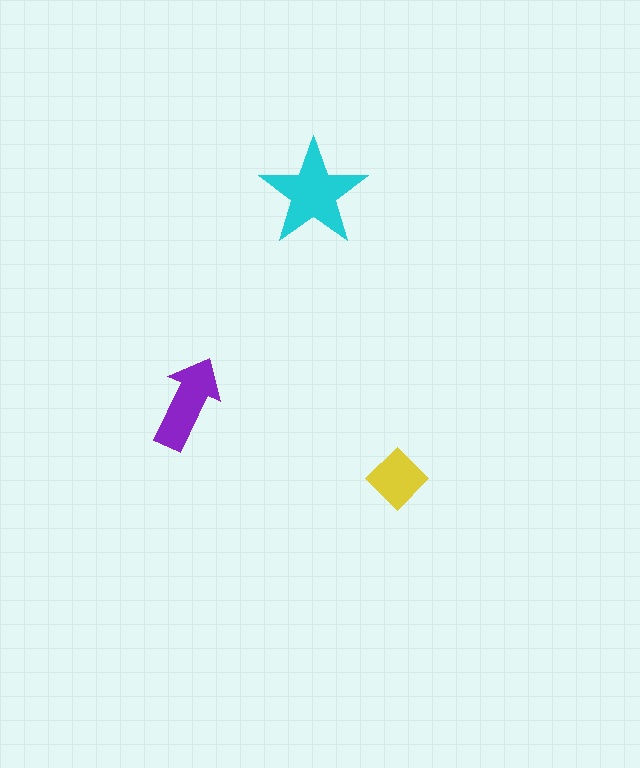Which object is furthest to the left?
The purple arrow is leftmost.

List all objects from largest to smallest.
The cyan star, the purple arrow, the yellow diamond.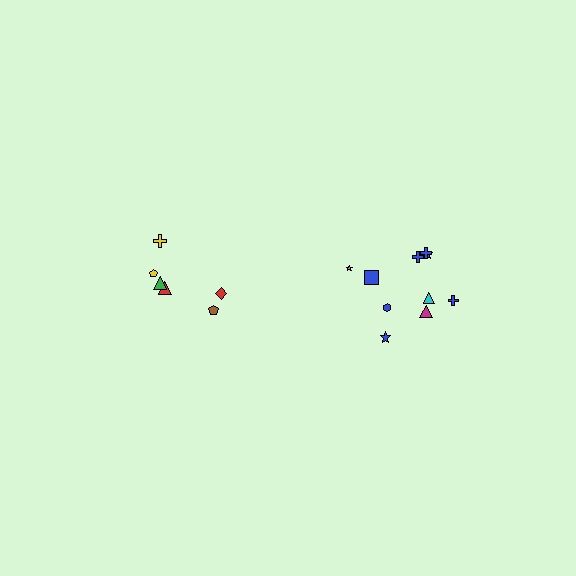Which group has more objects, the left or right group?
The right group.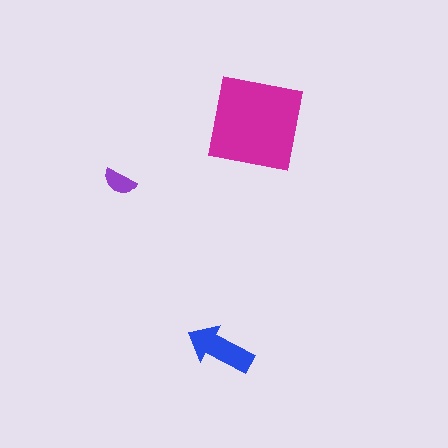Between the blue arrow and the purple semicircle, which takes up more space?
The blue arrow.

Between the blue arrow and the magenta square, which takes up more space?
The magenta square.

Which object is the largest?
The magenta square.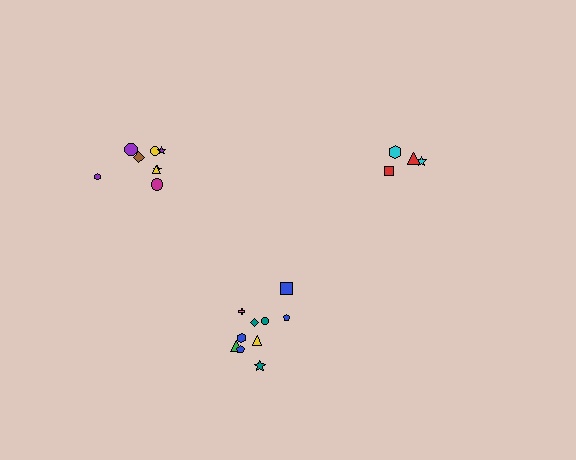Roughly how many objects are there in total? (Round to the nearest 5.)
Roughly 20 objects in total.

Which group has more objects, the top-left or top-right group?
The top-left group.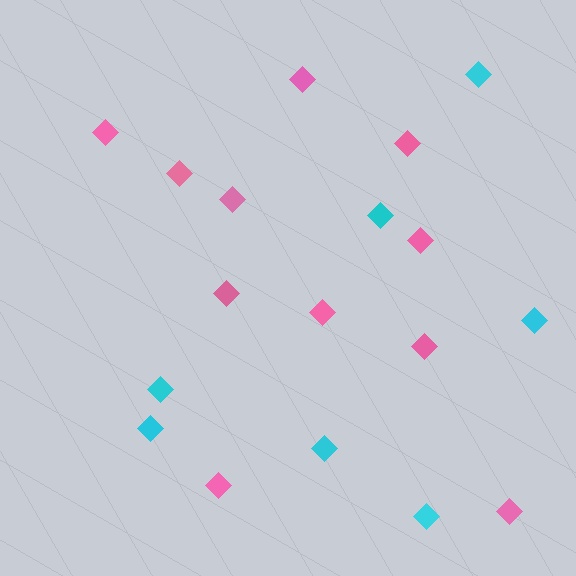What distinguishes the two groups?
There are 2 groups: one group of cyan diamonds (7) and one group of pink diamonds (11).